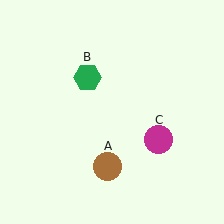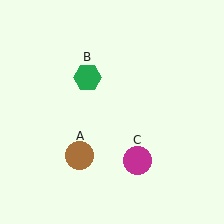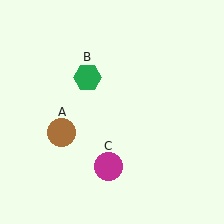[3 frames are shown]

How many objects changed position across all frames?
2 objects changed position: brown circle (object A), magenta circle (object C).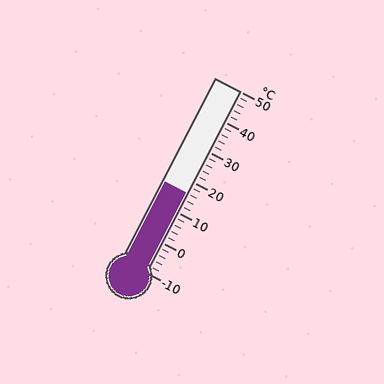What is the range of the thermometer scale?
The thermometer scale ranges from -10°C to 50°C.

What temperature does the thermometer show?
The thermometer shows approximately 16°C.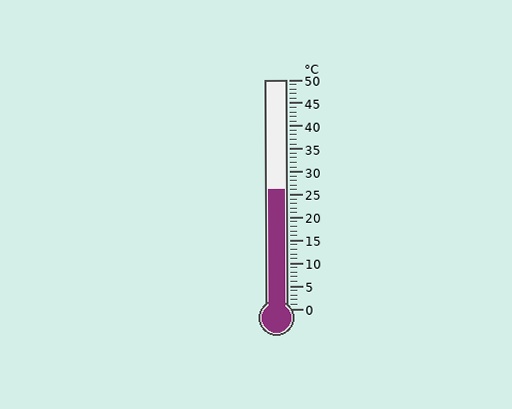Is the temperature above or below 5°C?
The temperature is above 5°C.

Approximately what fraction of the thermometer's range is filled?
The thermometer is filled to approximately 50% of its range.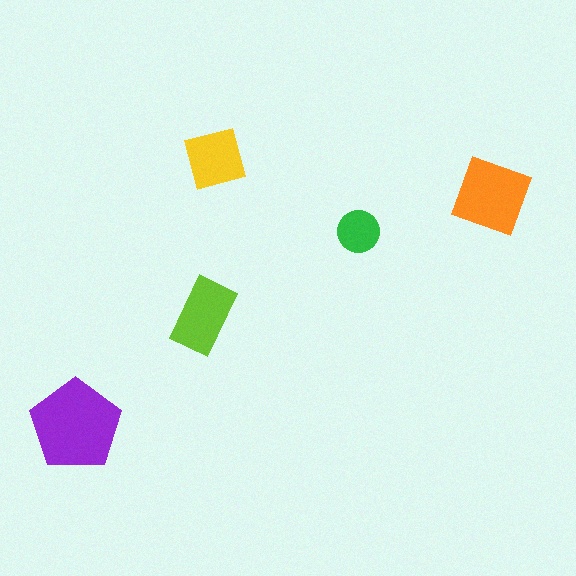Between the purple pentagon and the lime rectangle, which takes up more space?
The purple pentagon.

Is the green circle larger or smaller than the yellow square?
Smaller.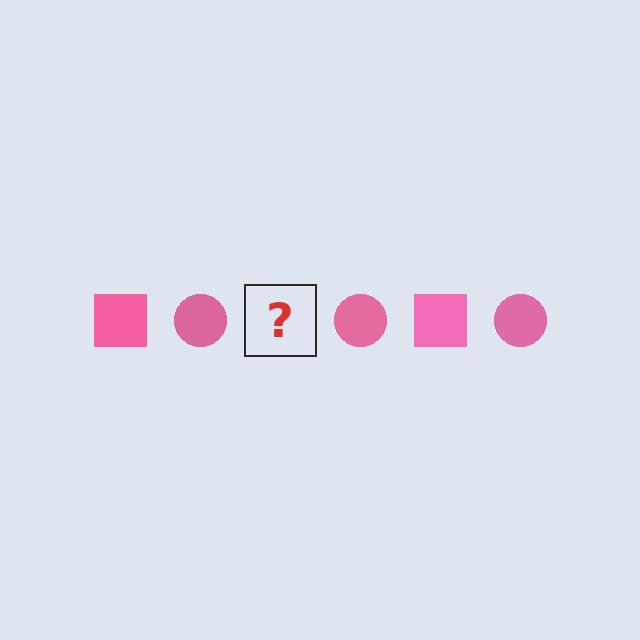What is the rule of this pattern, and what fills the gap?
The rule is that the pattern cycles through square, circle shapes in pink. The gap should be filled with a pink square.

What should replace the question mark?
The question mark should be replaced with a pink square.